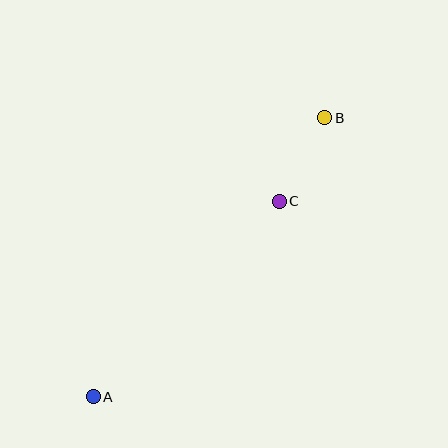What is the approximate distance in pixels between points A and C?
The distance between A and C is approximately 270 pixels.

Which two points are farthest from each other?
Points A and B are farthest from each other.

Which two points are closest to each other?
Points B and C are closest to each other.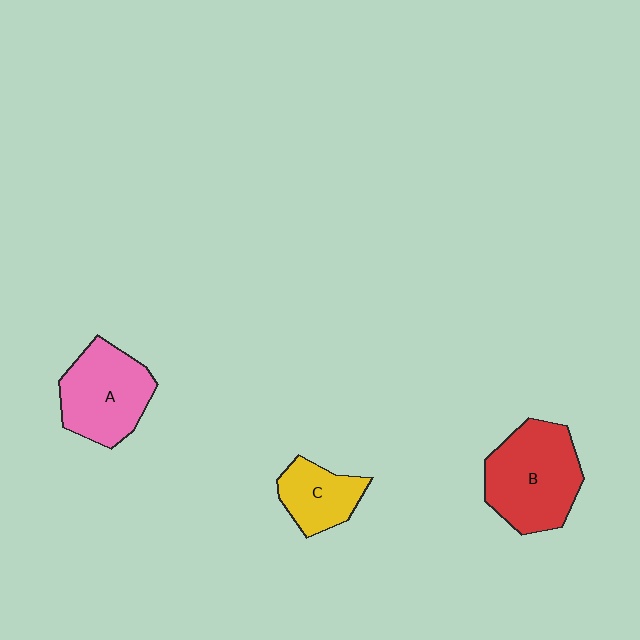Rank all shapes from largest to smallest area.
From largest to smallest: B (red), A (pink), C (yellow).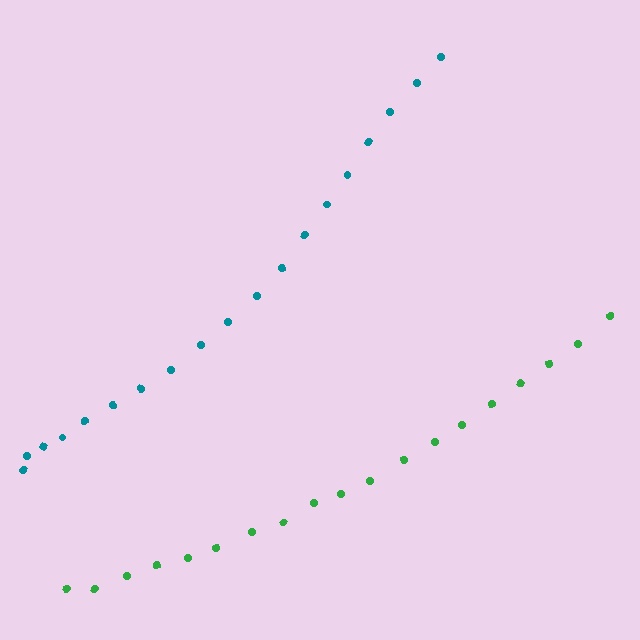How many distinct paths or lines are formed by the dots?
There are 2 distinct paths.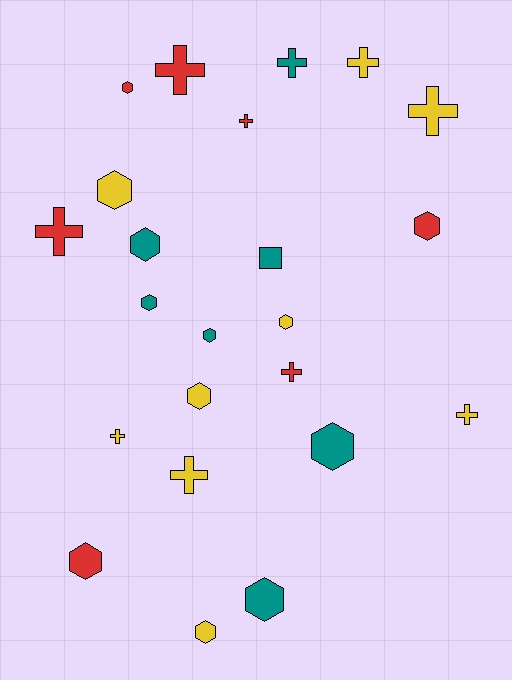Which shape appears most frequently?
Hexagon, with 12 objects.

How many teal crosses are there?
There is 1 teal cross.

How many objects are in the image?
There are 23 objects.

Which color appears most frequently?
Yellow, with 9 objects.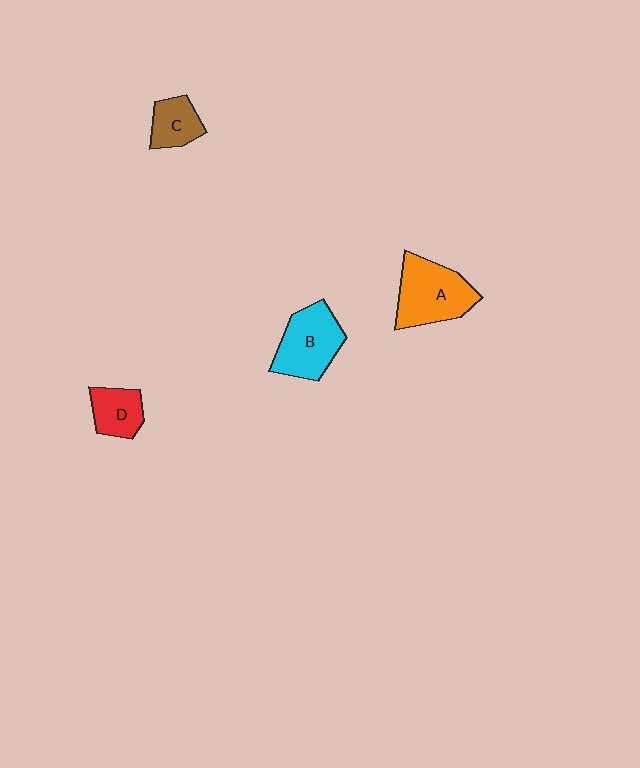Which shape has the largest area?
Shape A (orange).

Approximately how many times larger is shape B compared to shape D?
Approximately 1.7 times.